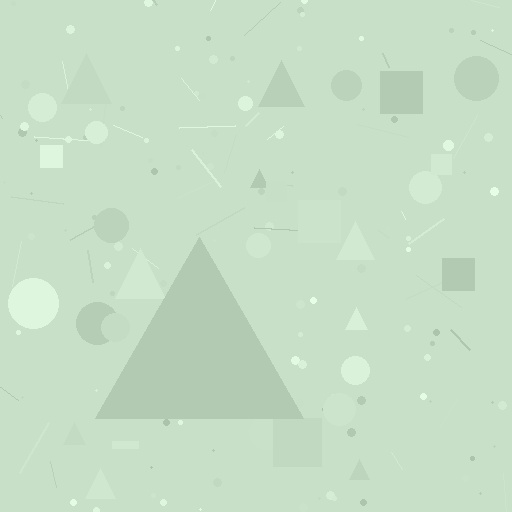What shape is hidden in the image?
A triangle is hidden in the image.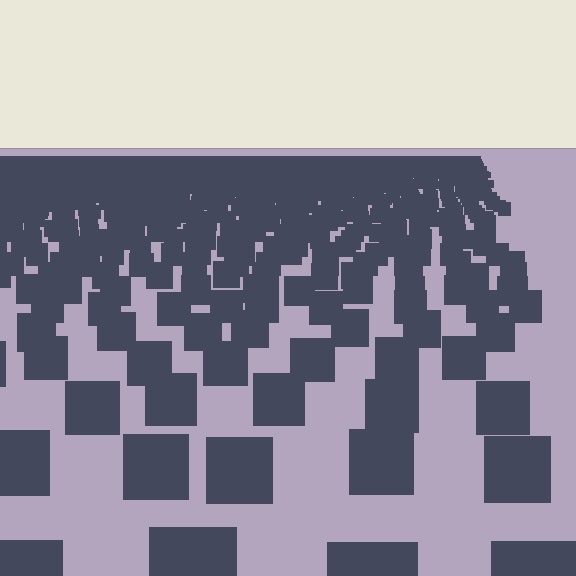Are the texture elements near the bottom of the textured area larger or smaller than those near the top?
Larger. Near the bottom, elements are closer to the viewer and appear at a bigger on-screen size.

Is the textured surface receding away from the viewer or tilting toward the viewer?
The surface is receding away from the viewer. Texture elements get smaller and denser toward the top.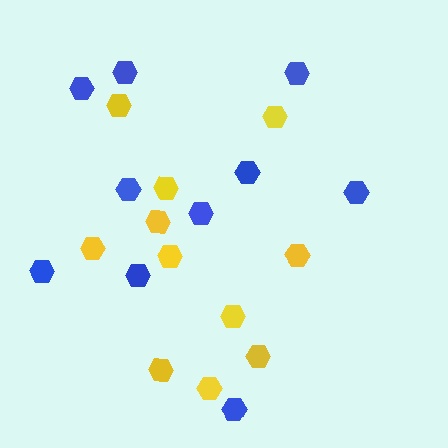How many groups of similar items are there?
There are 2 groups: one group of blue hexagons (10) and one group of yellow hexagons (11).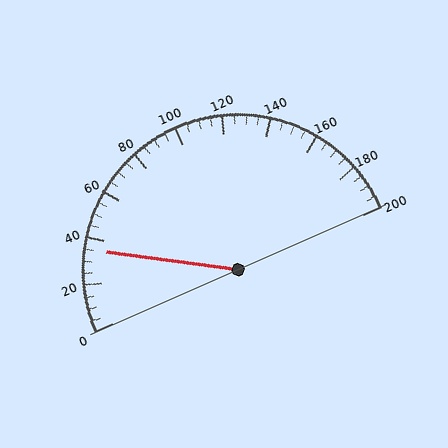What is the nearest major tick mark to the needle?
The nearest major tick mark is 40.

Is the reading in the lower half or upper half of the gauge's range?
The reading is in the lower half of the range (0 to 200).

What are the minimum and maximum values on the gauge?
The gauge ranges from 0 to 200.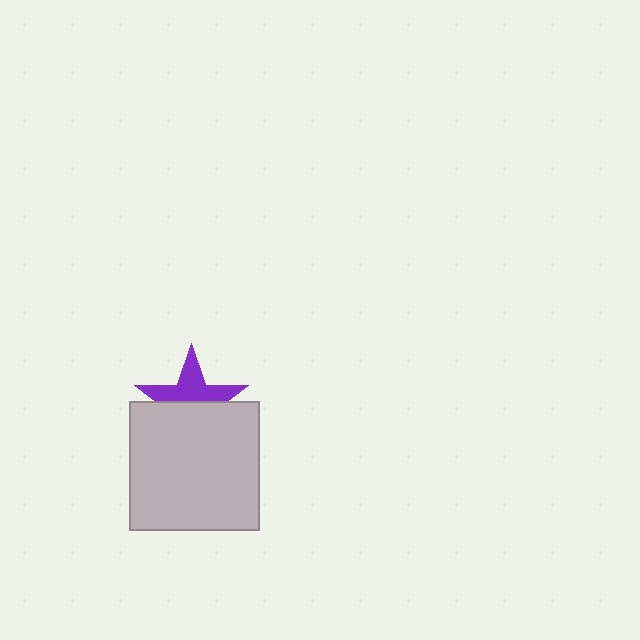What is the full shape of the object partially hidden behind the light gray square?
The partially hidden object is a purple star.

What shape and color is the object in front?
The object in front is a light gray square.